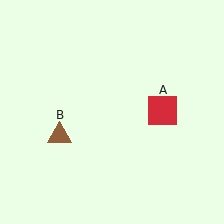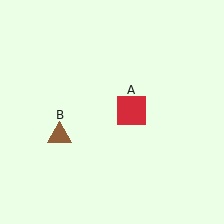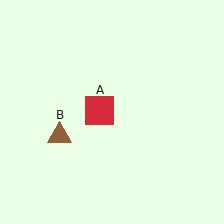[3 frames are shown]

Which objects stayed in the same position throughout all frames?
Brown triangle (object B) remained stationary.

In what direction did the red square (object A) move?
The red square (object A) moved left.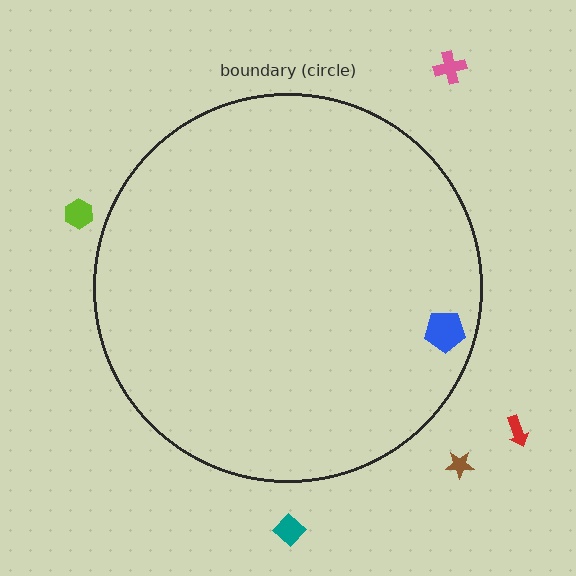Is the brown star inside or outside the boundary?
Outside.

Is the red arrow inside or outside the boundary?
Outside.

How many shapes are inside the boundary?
1 inside, 5 outside.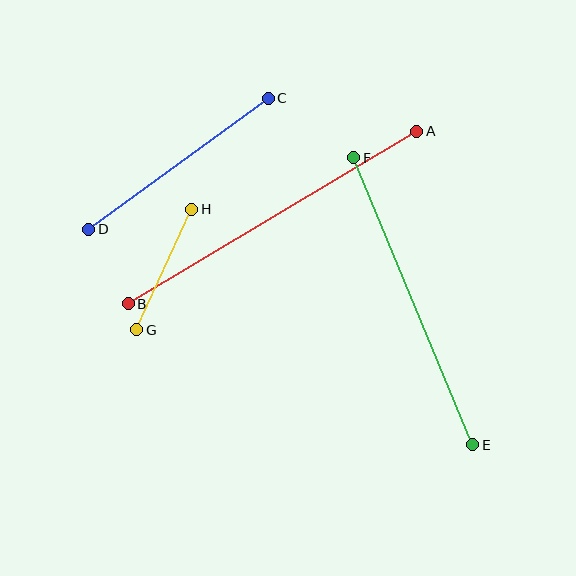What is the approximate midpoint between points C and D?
The midpoint is at approximately (178, 164) pixels.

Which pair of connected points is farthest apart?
Points A and B are farthest apart.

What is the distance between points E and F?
The distance is approximately 311 pixels.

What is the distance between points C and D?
The distance is approximately 222 pixels.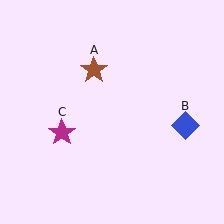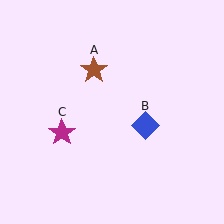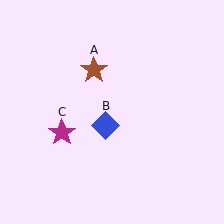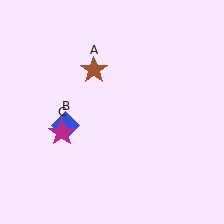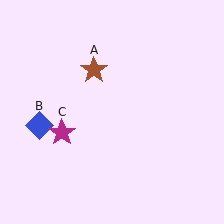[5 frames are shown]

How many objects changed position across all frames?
1 object changed position: blue diamond (object B).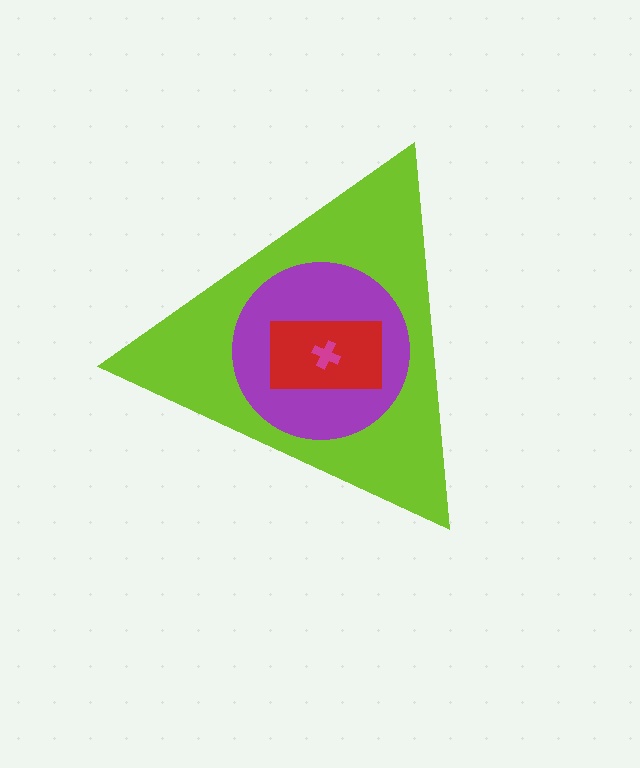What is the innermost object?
The magenta cross.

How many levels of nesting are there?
4.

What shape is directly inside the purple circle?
The red rectangle.